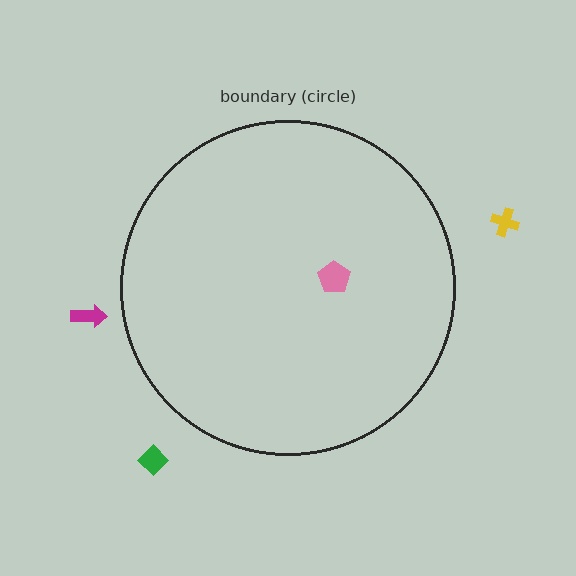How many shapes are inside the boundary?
1 inside, 3 outside.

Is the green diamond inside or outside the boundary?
Outside.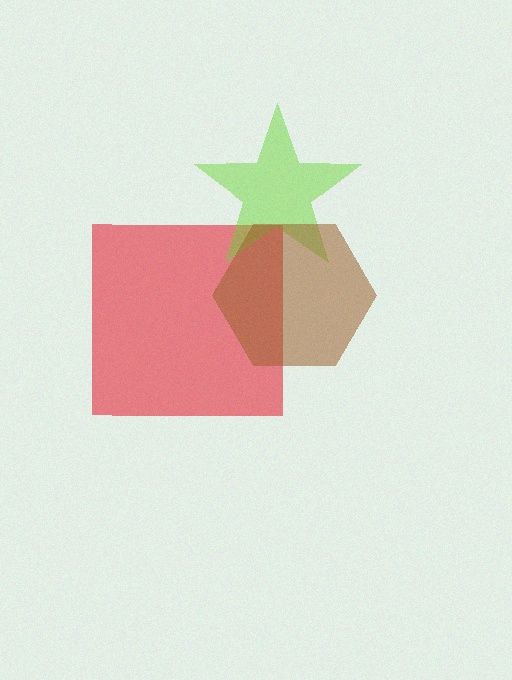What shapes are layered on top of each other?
The layered shapes are: a red square, a lime star, a brown hexagon.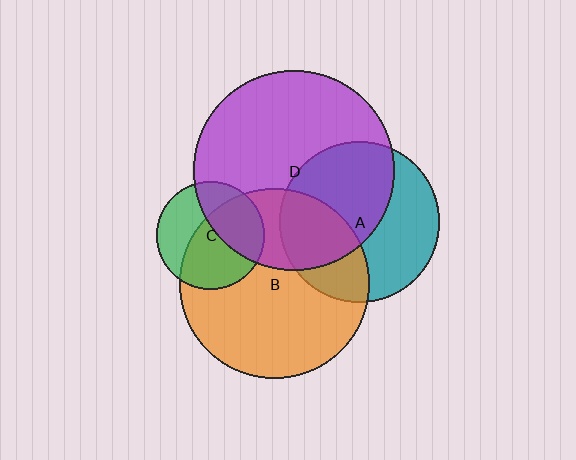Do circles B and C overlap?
Yes.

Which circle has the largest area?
Circle D (purple).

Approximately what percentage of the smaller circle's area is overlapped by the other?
Approximately 60%.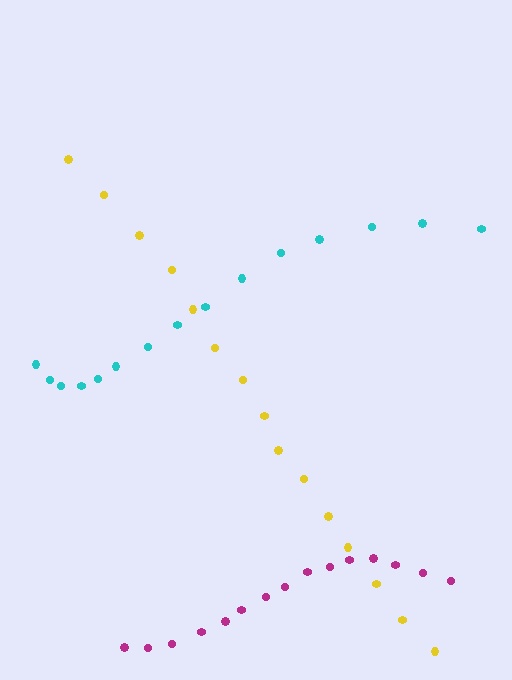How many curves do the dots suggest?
There are 3 distinct paths.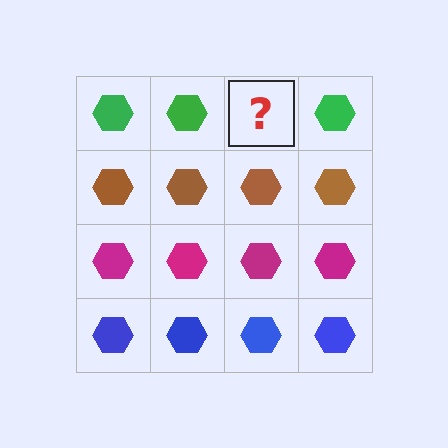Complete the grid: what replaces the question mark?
The question mark should be replaced with a green hexagon.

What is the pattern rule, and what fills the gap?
The rule is that each row has a consistent color. The gap should be filled with a green hexagon.